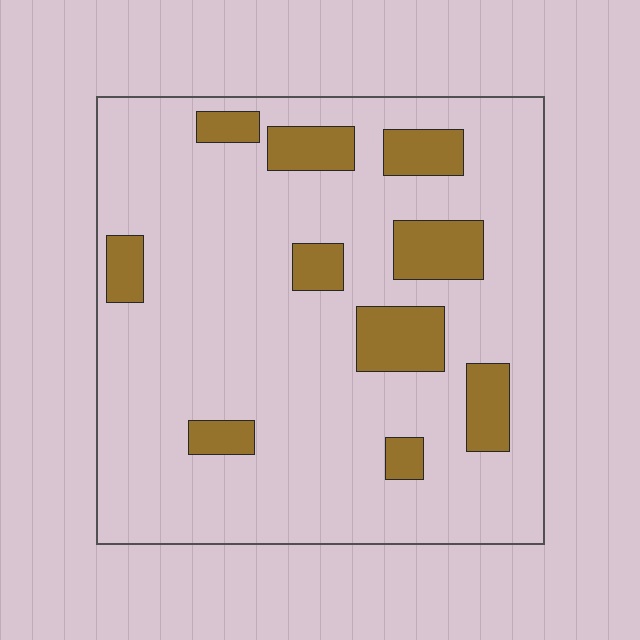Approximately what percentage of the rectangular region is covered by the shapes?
Approximately 15%.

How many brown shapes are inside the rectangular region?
10.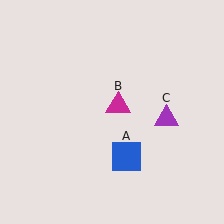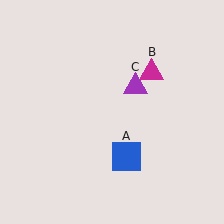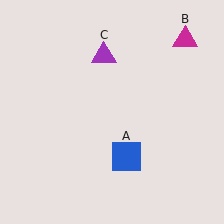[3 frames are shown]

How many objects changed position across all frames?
2 objects changed position: magenta triangle (object B), purple triangle (object C).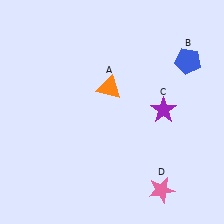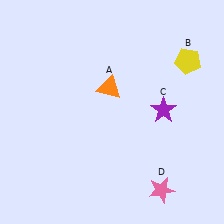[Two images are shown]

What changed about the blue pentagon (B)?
In Image 1, B is blue. In Image 2, it changed to yellow.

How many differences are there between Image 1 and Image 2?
There is 1 difference between the two images.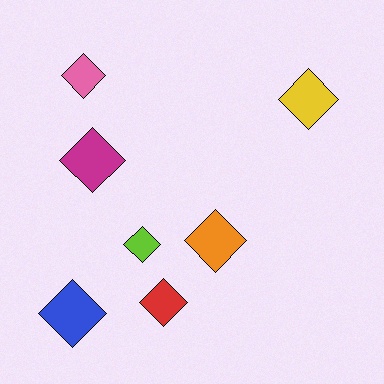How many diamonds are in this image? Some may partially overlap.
There are 7 diamonds.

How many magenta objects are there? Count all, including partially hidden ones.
There is 1 magenta object.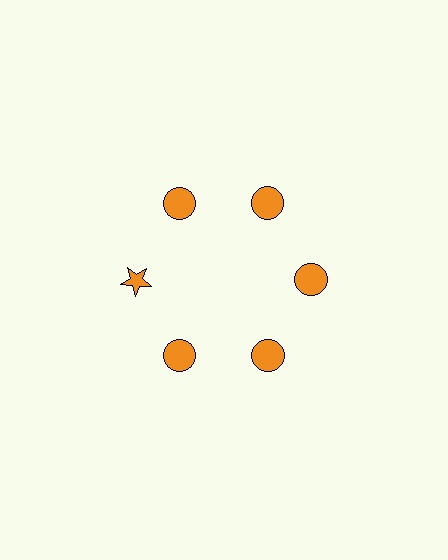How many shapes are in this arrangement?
There are 6 shapes arranged in a ring pattern.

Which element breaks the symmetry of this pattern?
The orange star at roughly the 9 o'clock position breaks the symmetry. All other shapes are orange circles.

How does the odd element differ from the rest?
It has a different shape: star instead of circle.